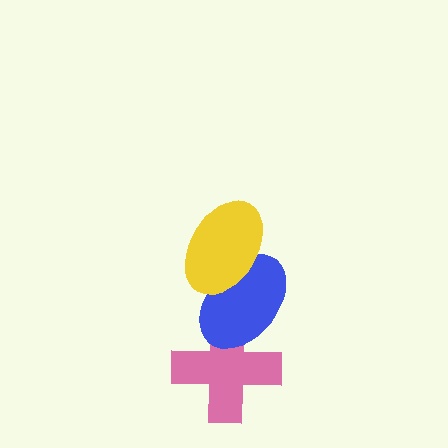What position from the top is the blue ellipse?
The blue ellipse is 2nd from the top.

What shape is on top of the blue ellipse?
The yellow ellipse is on top of the blue ellipse.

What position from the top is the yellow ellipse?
The yellow ellipse is 1st from the top.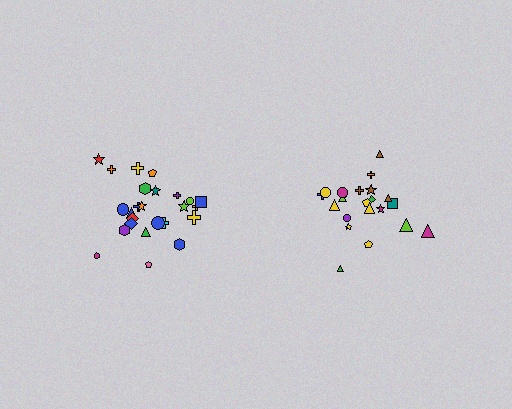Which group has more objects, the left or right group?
The left group.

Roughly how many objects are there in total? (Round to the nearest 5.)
Roughly 45 objects in total.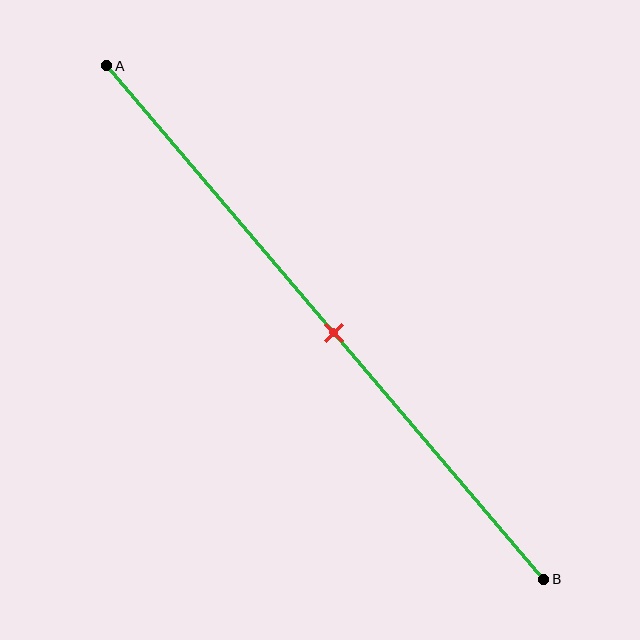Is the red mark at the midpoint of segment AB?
Yes, the mark is approximately at the midpoint.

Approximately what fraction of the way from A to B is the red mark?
The red mark is approximately 50% of the way from A to B.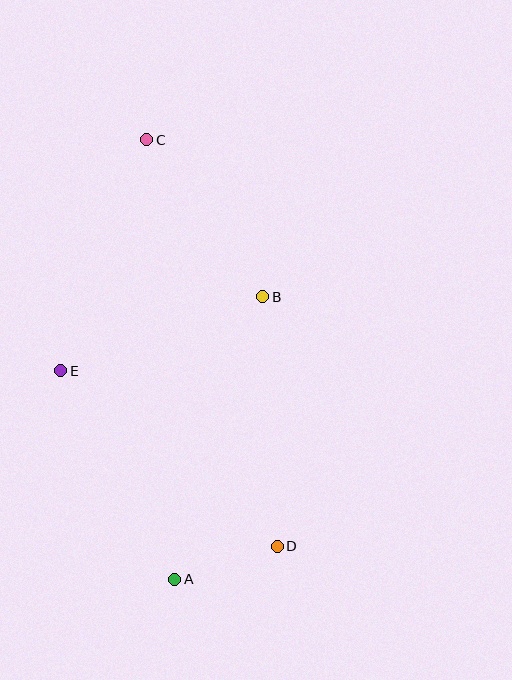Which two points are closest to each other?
Points A and D are closest to each other.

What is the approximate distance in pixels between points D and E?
The distance between D and E is approximately 279 pixels.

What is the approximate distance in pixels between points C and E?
The distance between C and E is approximately 247 pixels.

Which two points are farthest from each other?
Points A and C are farthest from each other.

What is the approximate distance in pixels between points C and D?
The distance between C and D is approximately 427 pixels.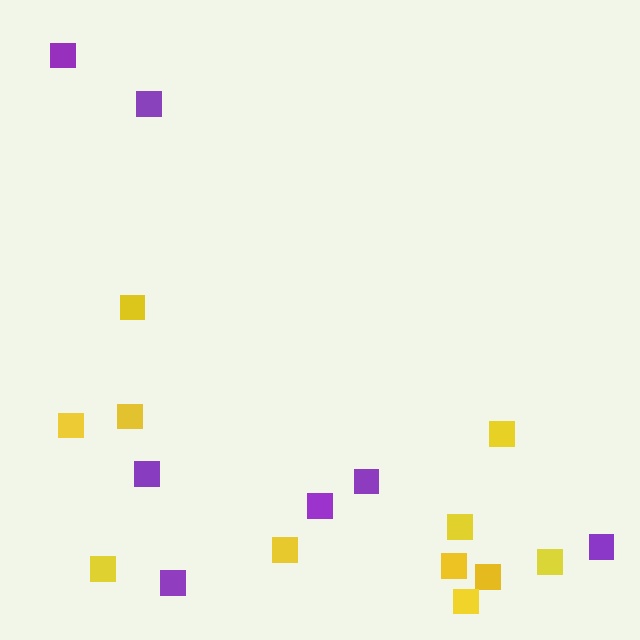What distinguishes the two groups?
There are 2 groups: one group of purple squares (7) and one group of yellow squares (11).